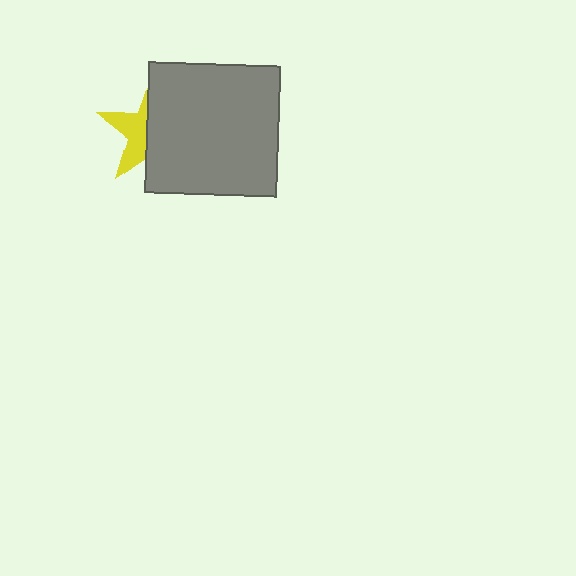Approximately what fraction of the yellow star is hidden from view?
Roughly 59% of the yellow star is hidden behind the gray square.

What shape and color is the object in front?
The object in front is a gray square.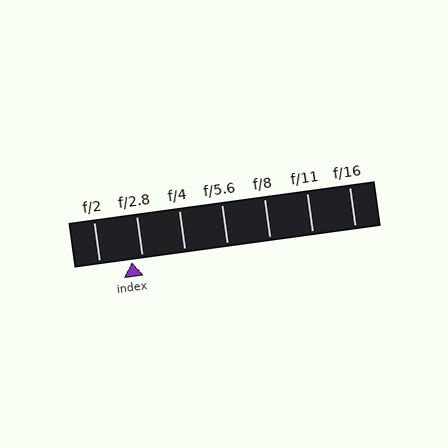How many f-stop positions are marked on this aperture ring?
There are 7 f-stop positions marked.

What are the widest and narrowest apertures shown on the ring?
The widest aperture shown is f/2 and the narrowest is f/16.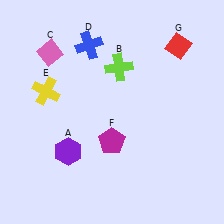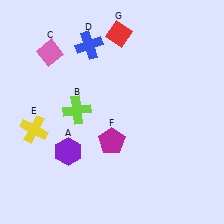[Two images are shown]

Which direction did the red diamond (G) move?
The red diamond (G) moved left.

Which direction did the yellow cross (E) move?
The yellow cross (E) moved down.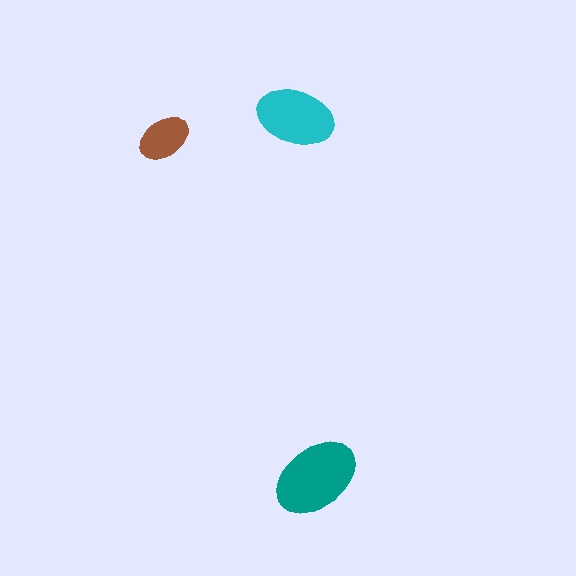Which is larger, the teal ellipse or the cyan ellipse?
The teal one.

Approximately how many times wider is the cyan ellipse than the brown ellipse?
About 1.5 times wider.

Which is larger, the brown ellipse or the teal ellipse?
The teal one.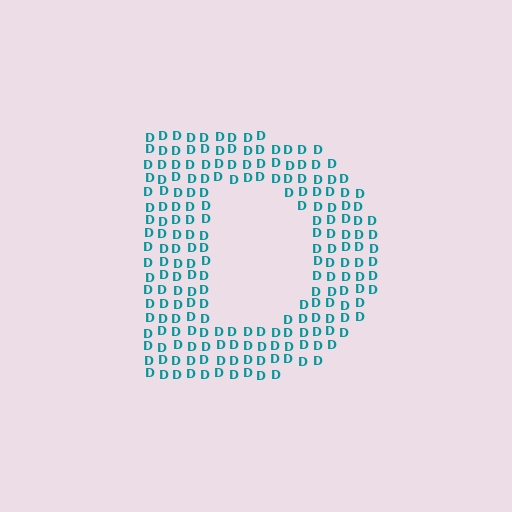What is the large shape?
The large shape is the letter D.